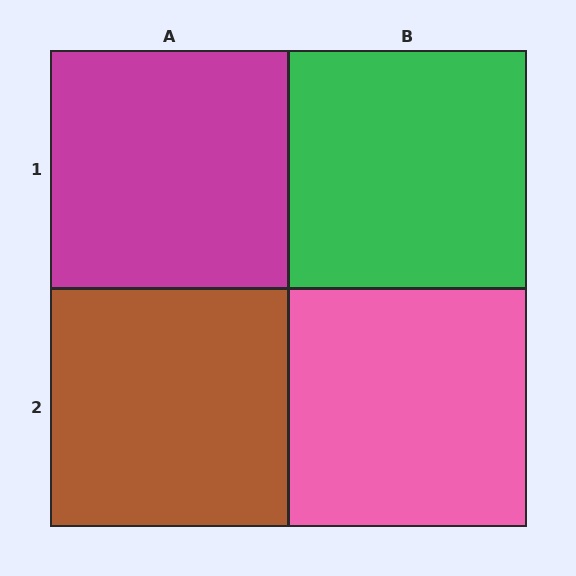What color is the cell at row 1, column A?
Magenta.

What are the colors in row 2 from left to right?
Brown, pink.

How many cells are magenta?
1 cell is magenta.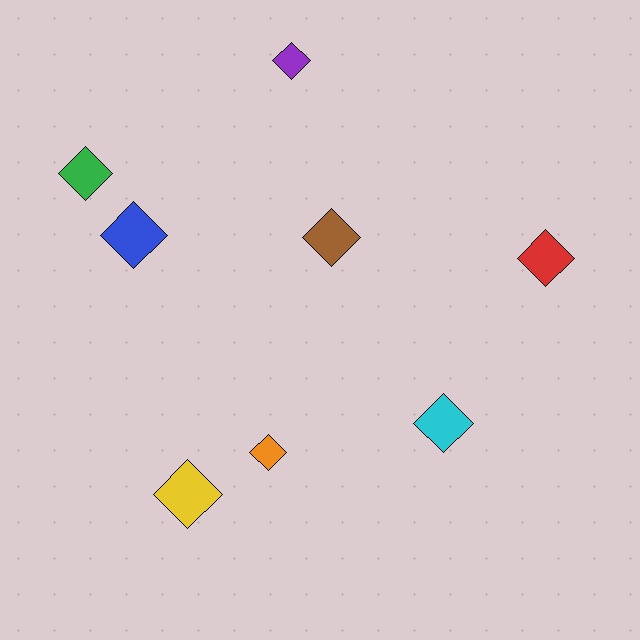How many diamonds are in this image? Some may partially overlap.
There are 8 diamonds.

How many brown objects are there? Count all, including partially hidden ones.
There is 1 brown object.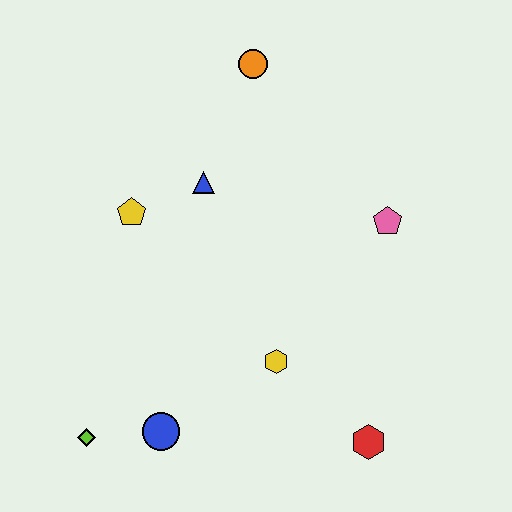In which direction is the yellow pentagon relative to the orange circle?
The yellow pentagon is below the orange circle.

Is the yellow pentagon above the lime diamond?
Yes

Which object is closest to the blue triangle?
The yellow pentagon is closest to the blue triangle.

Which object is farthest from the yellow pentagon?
The red hexagon is farthest from the yellow pentagon.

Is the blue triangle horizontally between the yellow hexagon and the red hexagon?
No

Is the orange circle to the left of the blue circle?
No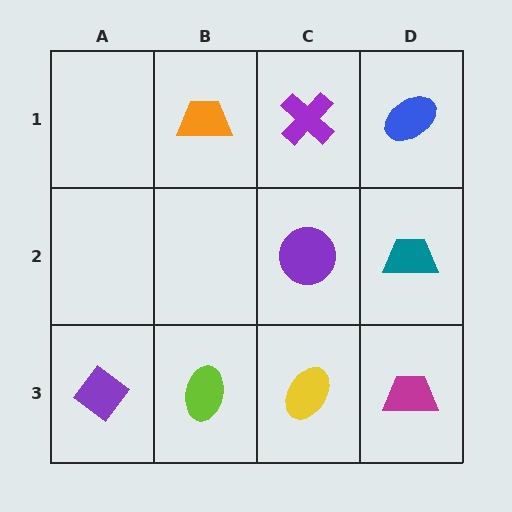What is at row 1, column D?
A blue ellipse.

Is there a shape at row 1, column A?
No, that cell is empty.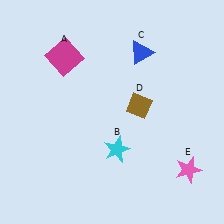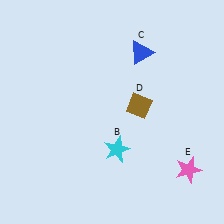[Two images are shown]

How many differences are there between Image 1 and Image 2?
There is 1 difference between the two images.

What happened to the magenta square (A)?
The magenta square (A) was removed in Image 2. It was in the top-left area of Image 1.